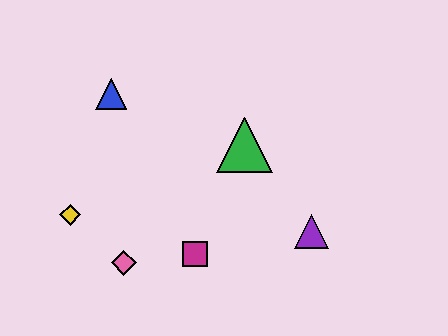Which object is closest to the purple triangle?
The green triangle is closest to the purple triangle.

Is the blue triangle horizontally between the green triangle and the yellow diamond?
Yes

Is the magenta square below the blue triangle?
Yes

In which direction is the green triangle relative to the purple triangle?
The green triangle is above the purple triangle.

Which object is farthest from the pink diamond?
The purple triangle is farthest from the pink diamond.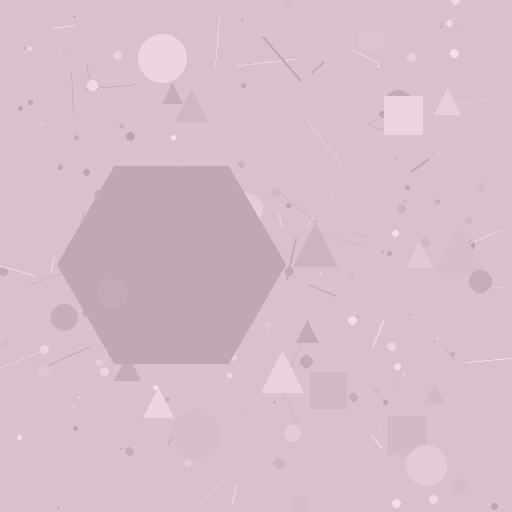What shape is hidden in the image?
A hexagon is hidden in the image.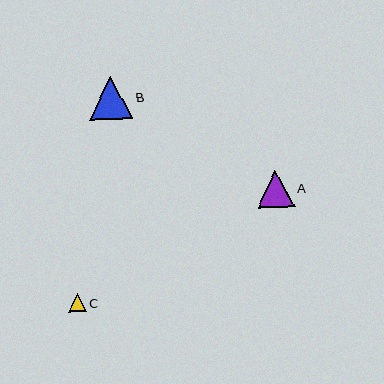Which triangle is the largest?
Triangle B is the largest with a size of approximately 43 pixels.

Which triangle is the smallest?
Triangle C is the smallest with a size of approximately 18 pixels.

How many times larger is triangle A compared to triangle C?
Triangle A is approximately 2.0 times the size of triangle C.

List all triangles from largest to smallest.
From largest to smallest: B, A, C.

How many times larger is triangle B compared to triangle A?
Triangle B is approximately 1.2 times the size of triangle A.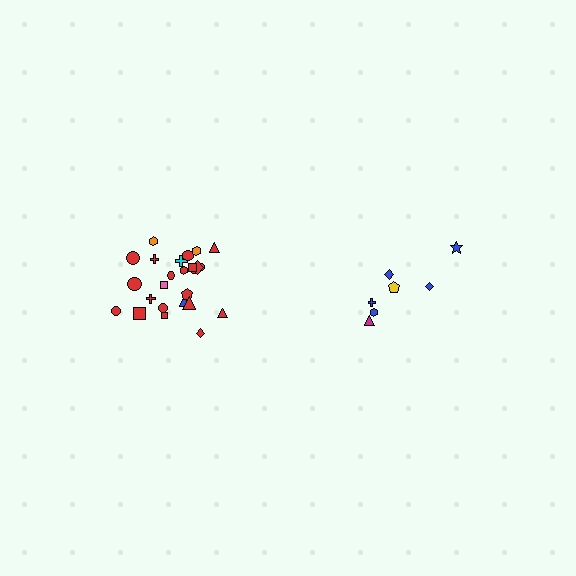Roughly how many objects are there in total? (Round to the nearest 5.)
Roughly 30 objects in total.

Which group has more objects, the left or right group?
The left group.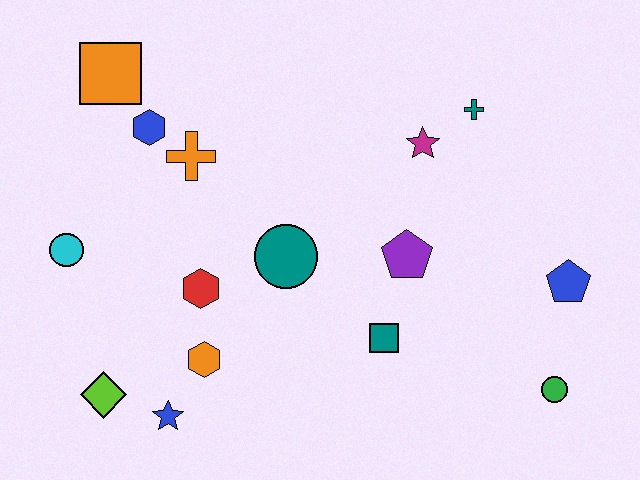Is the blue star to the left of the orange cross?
Yes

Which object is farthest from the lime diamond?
The blue pentagon is farthest from the lime diamond.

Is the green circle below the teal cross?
Yes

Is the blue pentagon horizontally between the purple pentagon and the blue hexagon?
No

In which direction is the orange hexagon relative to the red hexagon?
The orange hexagon is below the red hexagon.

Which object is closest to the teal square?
The purple pentagon is closest to the teal square.